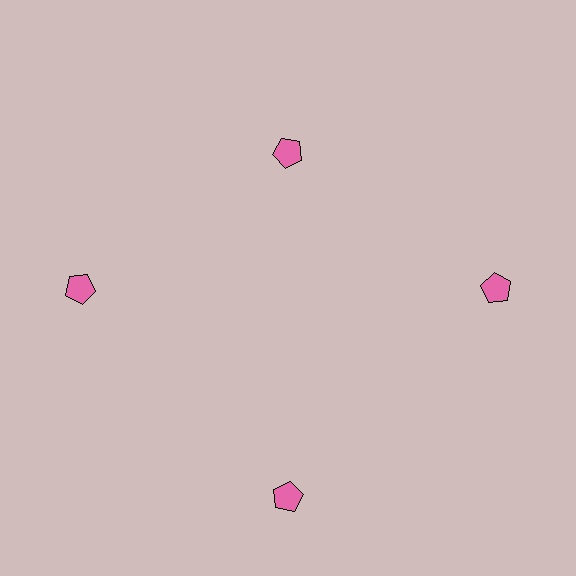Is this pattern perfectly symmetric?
No. The 4 pink pentagons are arranged in a ring, but one element near the 12 o'clock position is pulled inward toward the center, breaking the 4-fold rotational symmetry.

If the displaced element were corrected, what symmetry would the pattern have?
It would have 4-fold rotational symmetry — the pattern would map onto itself every 90 degrees.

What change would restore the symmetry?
The symmetry would be restored by moving it outward, back onto the ring so that all 4 pentagons sit at equal angles and equal distance from the center.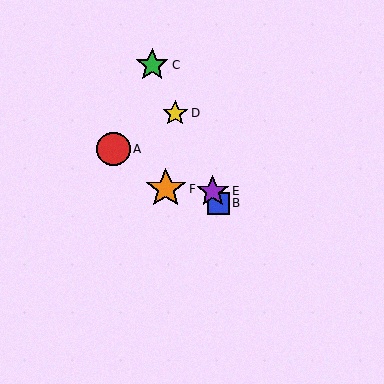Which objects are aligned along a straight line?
Objects B, C, D, E are aligned along a straight line.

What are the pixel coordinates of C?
Object C is at (152, 65).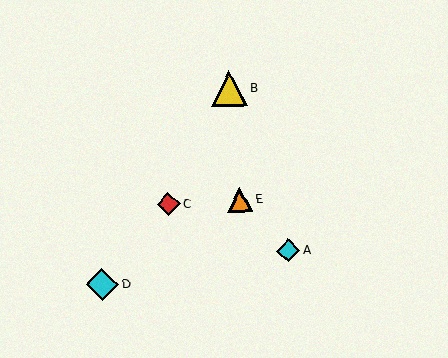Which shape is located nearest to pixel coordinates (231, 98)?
The yellow triangle (labeled B) at (229, 88) is nearest to that location.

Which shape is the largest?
The yellow triangle (labeled B) is the largest.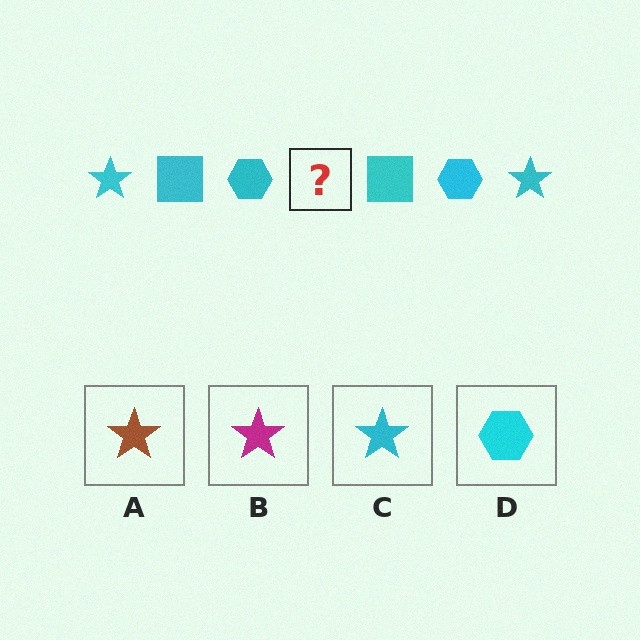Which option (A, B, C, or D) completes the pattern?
C.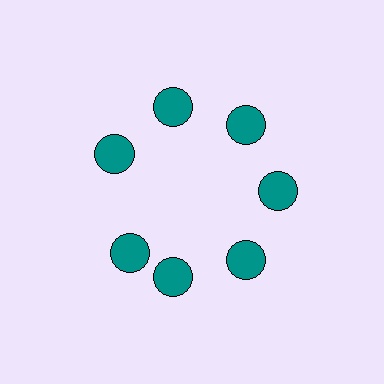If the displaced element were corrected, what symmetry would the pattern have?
It would have 7-fold rotational symmetry — the pattern would map onto itself every 51 degrees.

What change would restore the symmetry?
The symmetry would be restored by rotating it back into even spacing with its neighbors so that all 7 circles sit at equal angles and equal distance from the center.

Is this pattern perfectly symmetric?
No. The 7 teal circles are arranged in a ring, but one element near the 8 o'clock position is rotated out of alignment along the ring, breaking the 7-fold rotational symmetry.